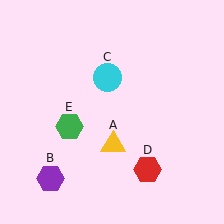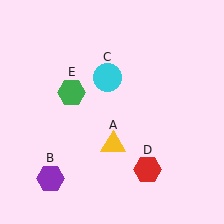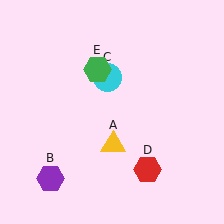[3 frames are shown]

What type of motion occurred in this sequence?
The green hexagon (object E) rotated clockwise around the center of the scene.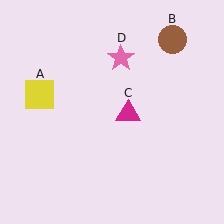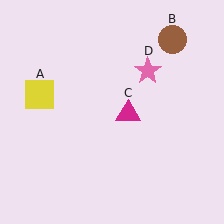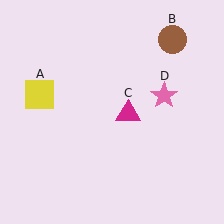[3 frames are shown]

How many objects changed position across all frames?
1 object changed position: pink star (object D).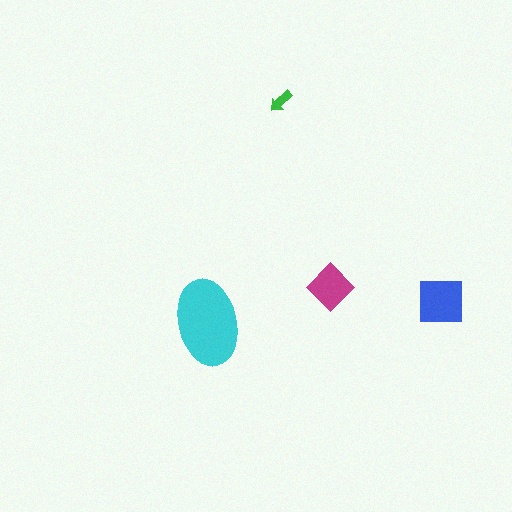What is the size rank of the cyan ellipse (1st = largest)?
1st.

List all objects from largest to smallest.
The cyan ellipse, the blue square, the magenta diamond, the green arrow.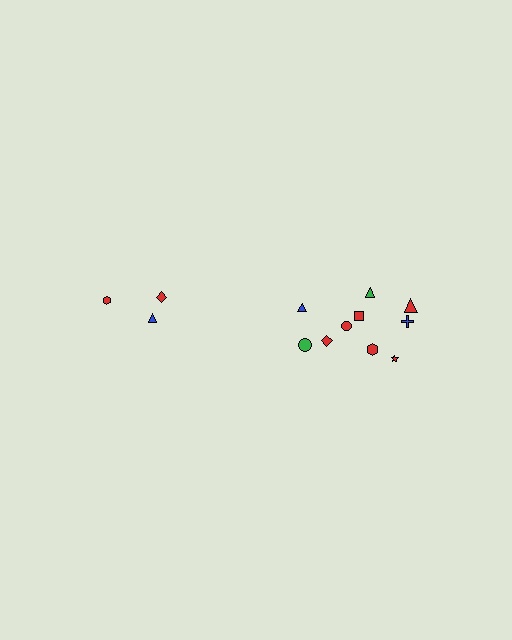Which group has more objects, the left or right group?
The right group.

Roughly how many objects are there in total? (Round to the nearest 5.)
Roughly 15 objects in total.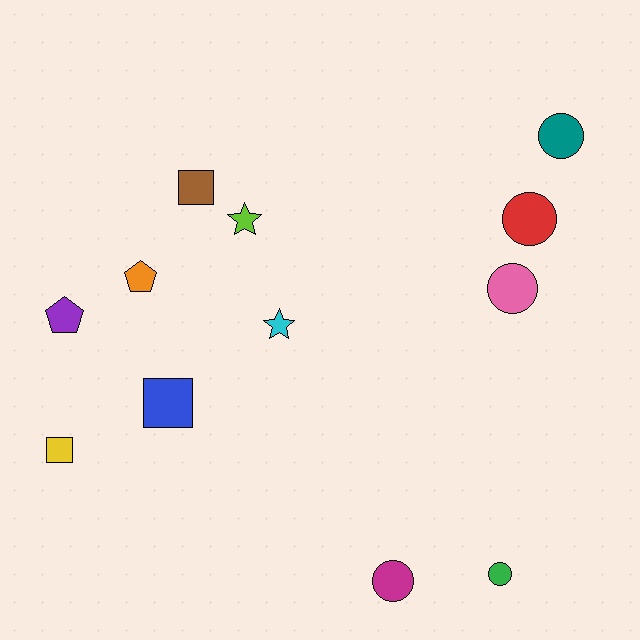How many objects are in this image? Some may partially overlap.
There are 12 objects.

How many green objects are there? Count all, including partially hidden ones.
There is 1 green object.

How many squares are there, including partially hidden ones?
There are 3 squares.